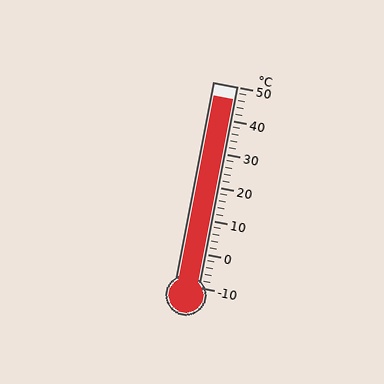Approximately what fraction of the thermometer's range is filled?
The thermometer is filled to approximately 95% of its range.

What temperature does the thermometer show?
The thermometer shows approximately 46°C.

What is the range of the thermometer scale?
The thermometer scale ranges from -10°C to 50°C.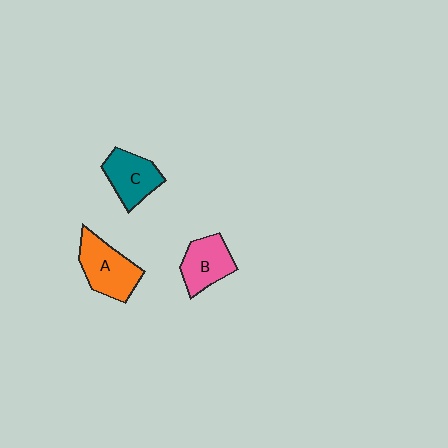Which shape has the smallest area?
Shape B (pink).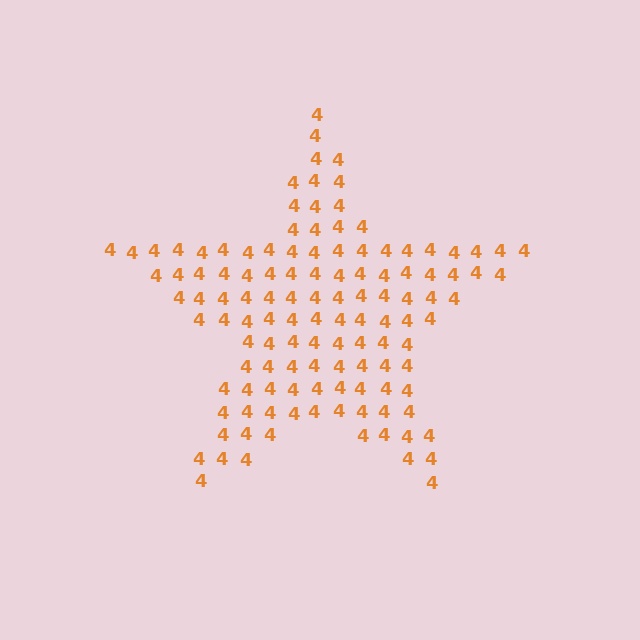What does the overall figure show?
The overall figure shows a star.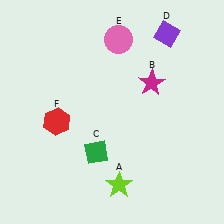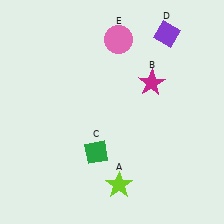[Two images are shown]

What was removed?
The red hexagon (F) was removed in Image 2.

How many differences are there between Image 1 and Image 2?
There is 1 difference between the two images.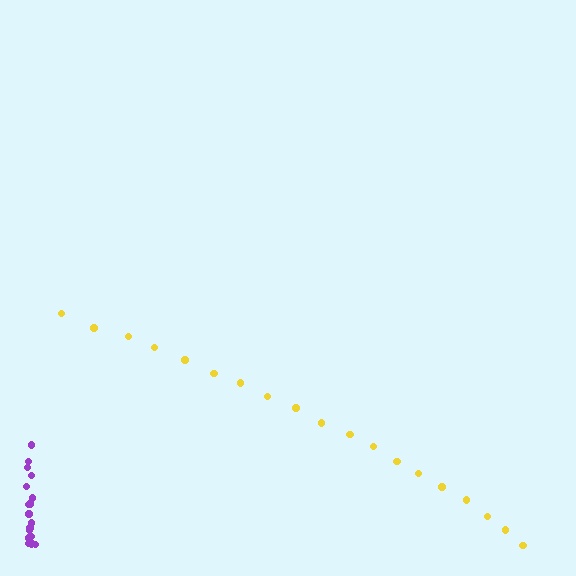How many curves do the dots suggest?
There are 2 distinct paths.